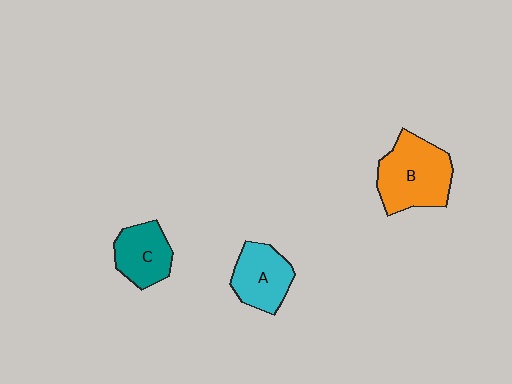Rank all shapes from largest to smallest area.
From largest to smallest: B (orange), A (cyan), C (teal).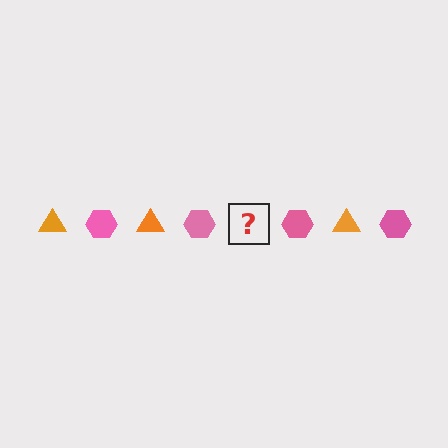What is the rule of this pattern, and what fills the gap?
The rule is that the pattern alternates between orange triangle and pink hexagon. The gap should be filled with an orange triangle.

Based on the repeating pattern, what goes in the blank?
The blank should be an orange triangle.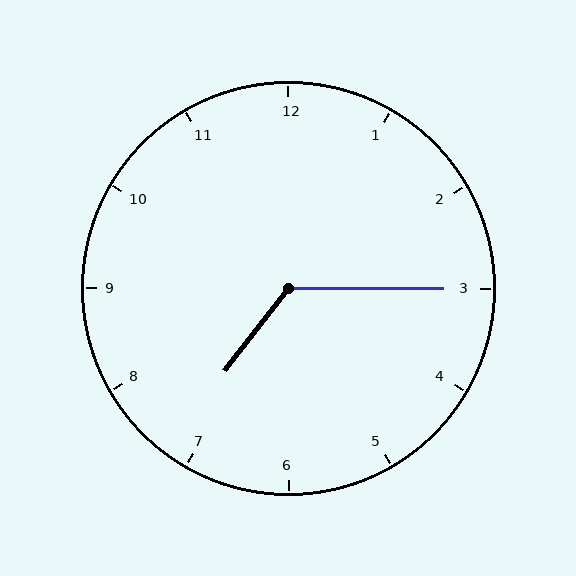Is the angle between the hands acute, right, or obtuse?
It is obtuse.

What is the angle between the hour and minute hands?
Approximately 128 degrees.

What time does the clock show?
7:15.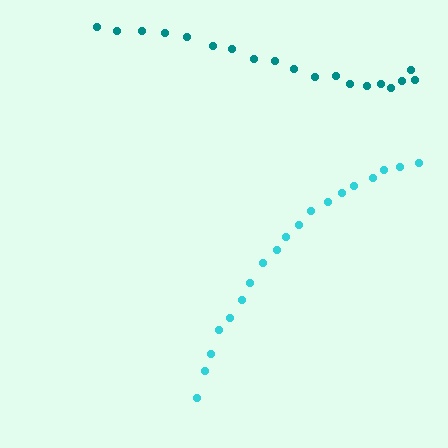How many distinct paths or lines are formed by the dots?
There are 2 distinct paths.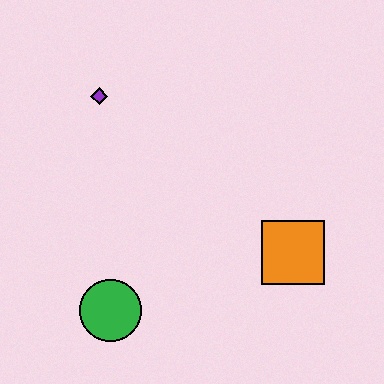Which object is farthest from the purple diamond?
The orange square is farthest from the purple diamond.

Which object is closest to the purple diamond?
The green circle is closest to the purple diamond.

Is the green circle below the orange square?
Yes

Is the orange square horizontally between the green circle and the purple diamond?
No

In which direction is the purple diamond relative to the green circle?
The purple diamond is above the green circle.